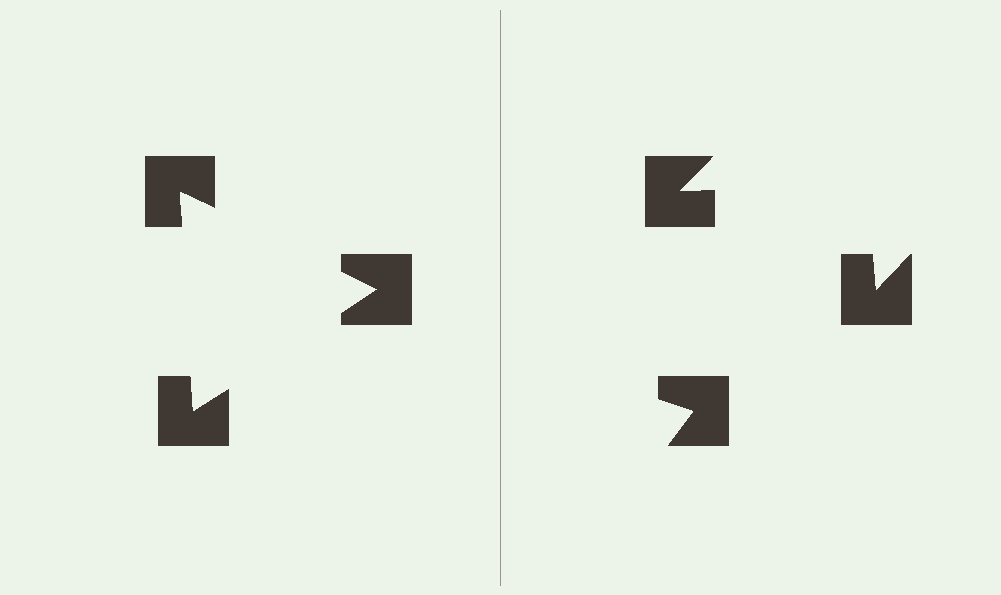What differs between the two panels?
The notched squares are positioned identically on both sides; only the wedge orientations differ. On the left they align to a triangle; on the right they are misaligned.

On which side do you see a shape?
An illusory triangle appears on the left side. On the right side the wedge cuts are rotated, so no coherent shape forms.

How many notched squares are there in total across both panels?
6 — 3 on each side.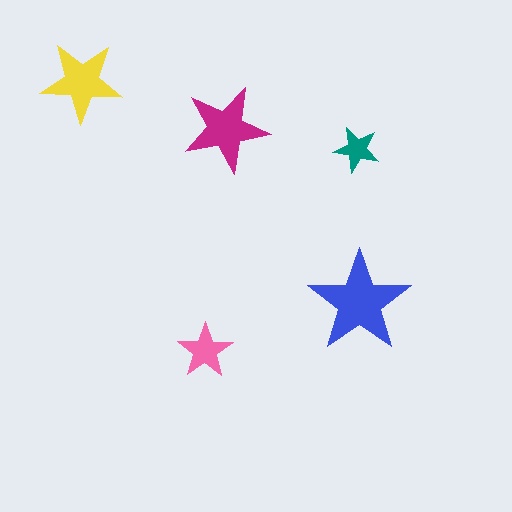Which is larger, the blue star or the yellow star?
The blue one.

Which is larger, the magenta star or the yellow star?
The magenta one.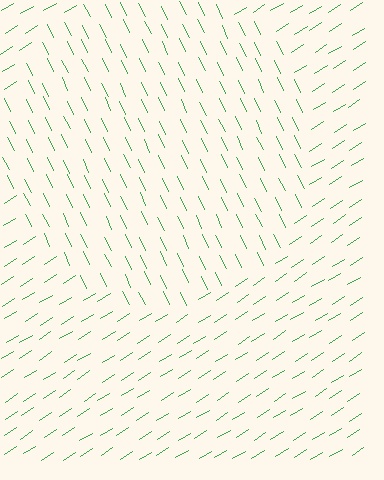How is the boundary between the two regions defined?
The boundary is defined purely by a change in line orientation (approximately 83 degrees difference). All lines are the same color and thickness.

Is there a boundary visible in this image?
Yes, there is a texture boundary formed by a change in line orientation.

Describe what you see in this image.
The image is filled with small green line segments. A circle region in the image has lines oriented differently from the surrounding lines, creating a visible texture boundary.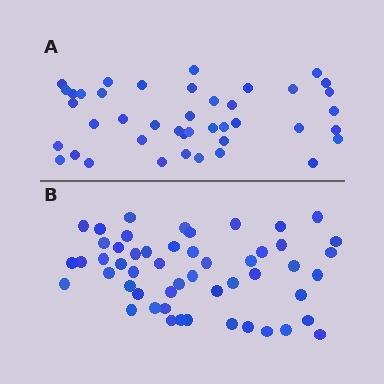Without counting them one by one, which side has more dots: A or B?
Region B (the bottom region) has more dots.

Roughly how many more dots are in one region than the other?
Region B has roughly 10 or so more dots than region A.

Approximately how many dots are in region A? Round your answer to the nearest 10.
About 40 dots. (The exact count is 42, which rounds to 40.)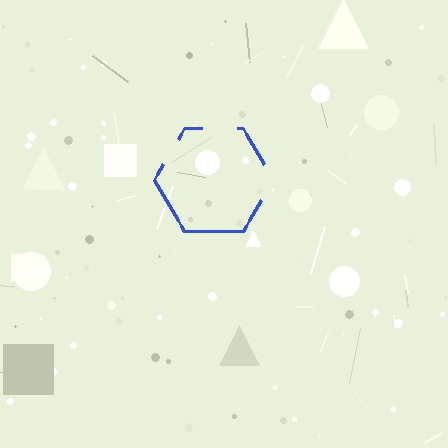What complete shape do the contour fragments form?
The contour fragments form a hexagon.